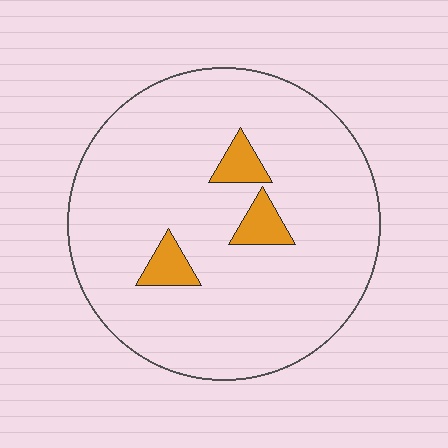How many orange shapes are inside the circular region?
3.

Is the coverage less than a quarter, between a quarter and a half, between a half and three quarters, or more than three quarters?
Less than a quarter.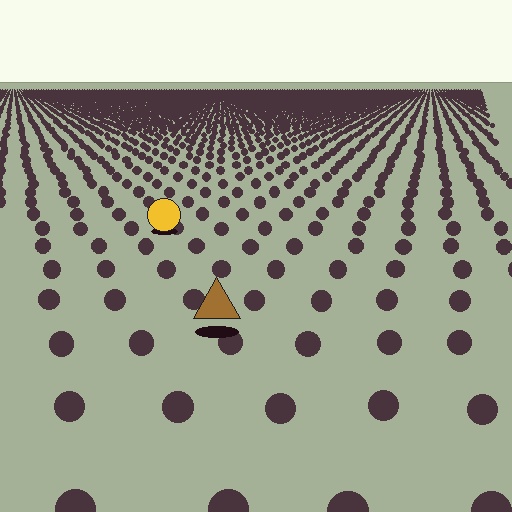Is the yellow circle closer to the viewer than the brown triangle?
No. The brown triangle is closer — you can tell from the texture gradient: the ground texture is coarser near it.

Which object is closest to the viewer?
The brown triangle is closest. The texture marks near it are larger and more spread out.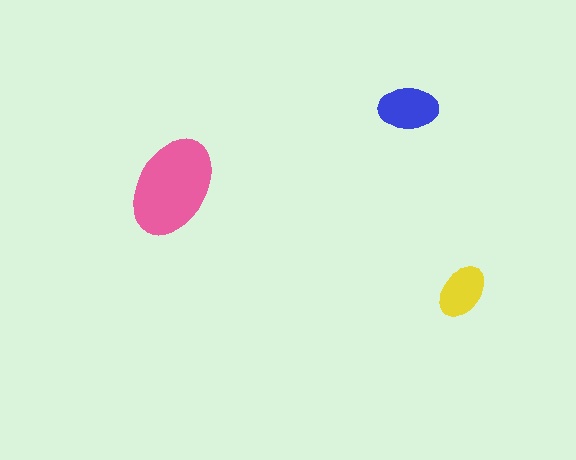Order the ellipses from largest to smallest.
the pink one, the blue one, the yellow one.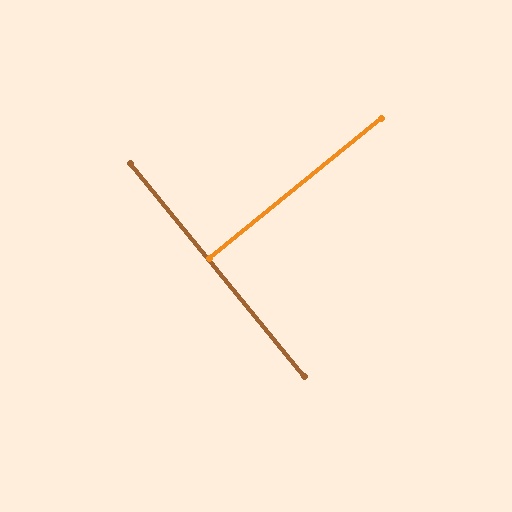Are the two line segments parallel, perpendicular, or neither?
Perpendicular — they meet at approximately 90°.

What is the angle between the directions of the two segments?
Approximately 90 degrees.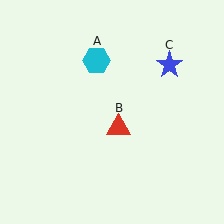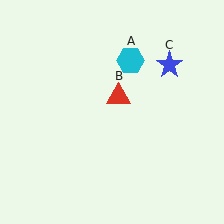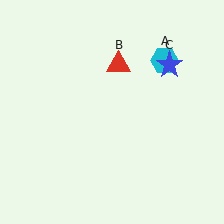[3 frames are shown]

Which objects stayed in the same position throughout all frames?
Blue star (object C) remained stationary.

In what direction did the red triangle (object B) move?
The red triangle (object B) moved up.